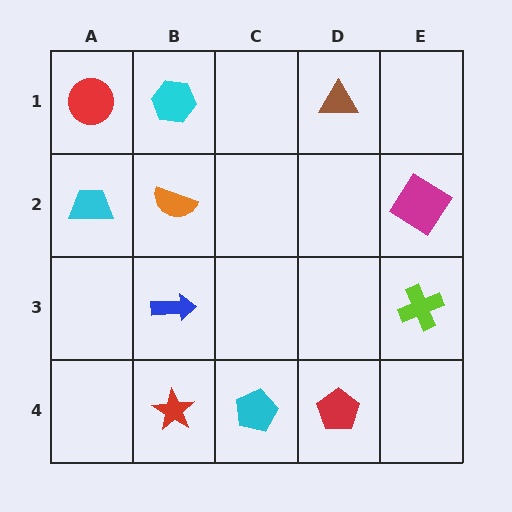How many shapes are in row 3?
2 shapes.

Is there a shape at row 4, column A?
No, that cell is empty.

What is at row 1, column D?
A brown triangle.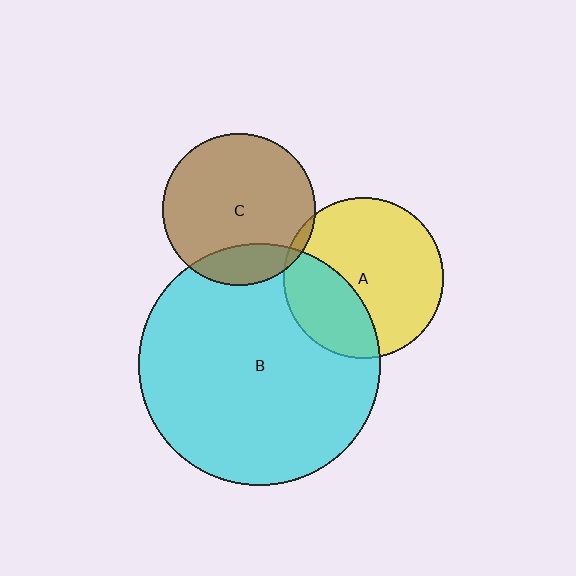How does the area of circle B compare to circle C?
Approximately 2.5 times.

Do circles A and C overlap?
Yes.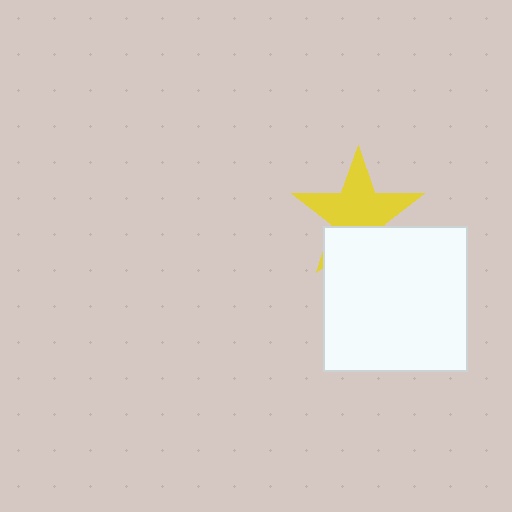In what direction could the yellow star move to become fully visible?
The yellow star could move up. That would shift it out from behind the white square entirely.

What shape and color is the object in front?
The object in front is a white square.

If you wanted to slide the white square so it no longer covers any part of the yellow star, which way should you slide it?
Slide it down — that is the most direct way to separate the two shapes.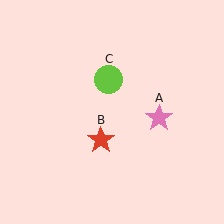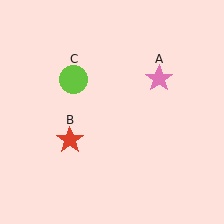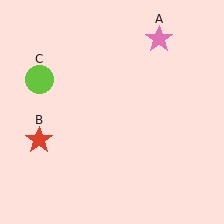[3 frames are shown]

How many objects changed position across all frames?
3 objects changed position: pink star (object A), red star (object B), lime circle (object C).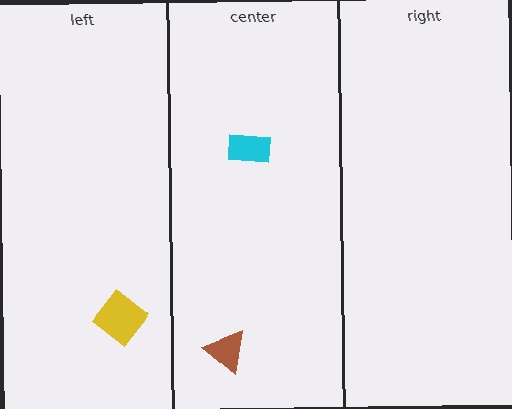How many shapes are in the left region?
1.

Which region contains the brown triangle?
The center region.